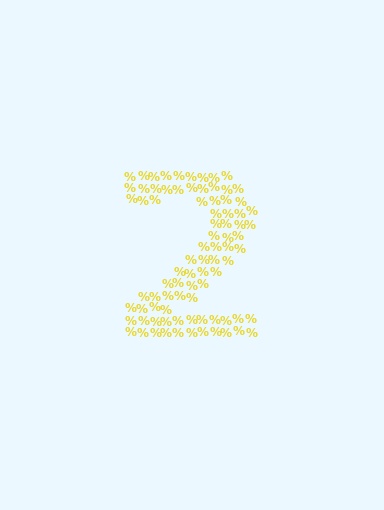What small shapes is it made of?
It is made of small percent signs.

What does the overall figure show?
The overall figure shows the digit 2.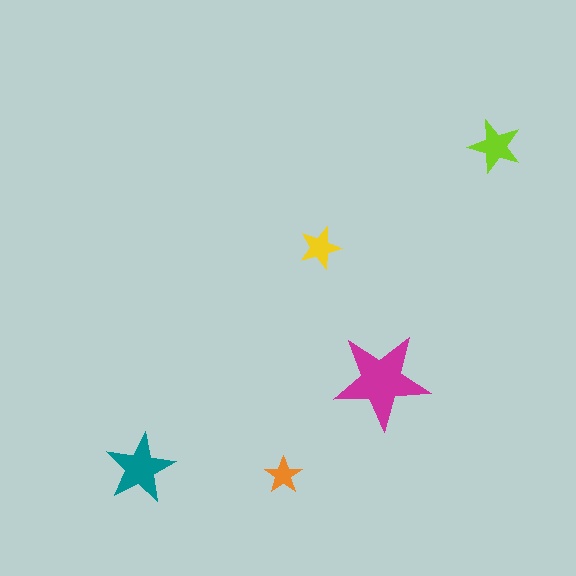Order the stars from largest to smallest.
the magenta one, the teal one, the lime one, the yellow one, the orange one.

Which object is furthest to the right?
The lime star is rightmost.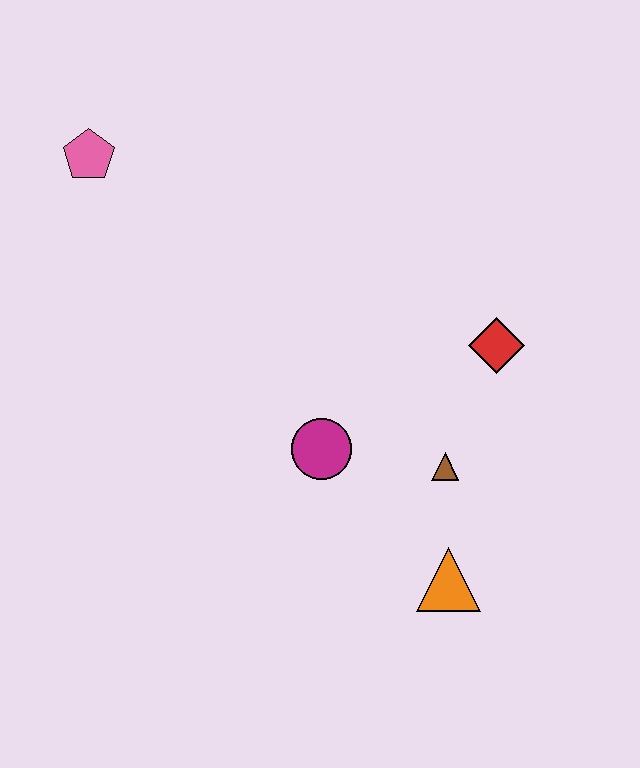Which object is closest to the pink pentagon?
The magenta circle is closest to the pink pentagon.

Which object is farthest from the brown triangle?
The pink pentagon is farthest from the brown triangle.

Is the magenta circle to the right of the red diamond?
No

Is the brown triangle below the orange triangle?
No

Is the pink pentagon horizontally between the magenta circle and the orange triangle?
No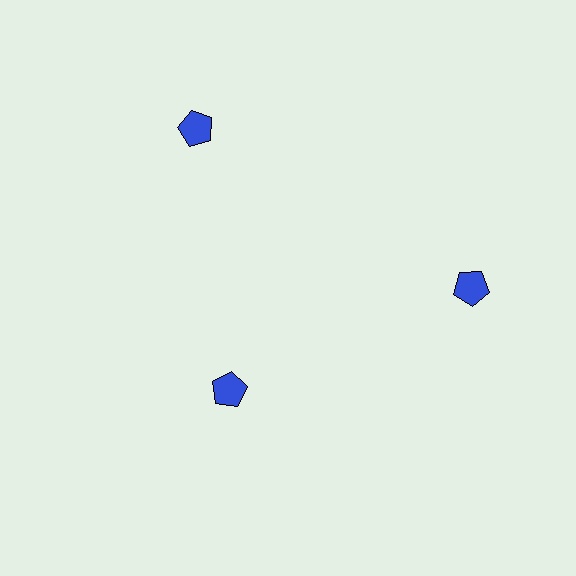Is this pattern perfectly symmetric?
No. The 3 blue pentagons are arranged in a ring, but one element near the 7 o'clock position is pulled inward toward the center, breaking the 3-fold rotational symmetry.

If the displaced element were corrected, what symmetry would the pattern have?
It would have 3-fold rotational symmetry — the pattern would map onto itself every 120 degrees.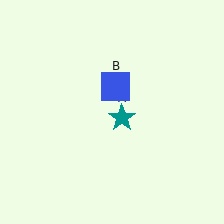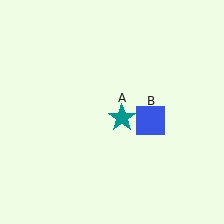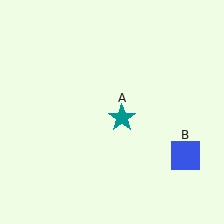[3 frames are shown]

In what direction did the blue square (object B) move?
The blue square (object B) moved down and to the right.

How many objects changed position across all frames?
1 object changed position: blue square (object B).